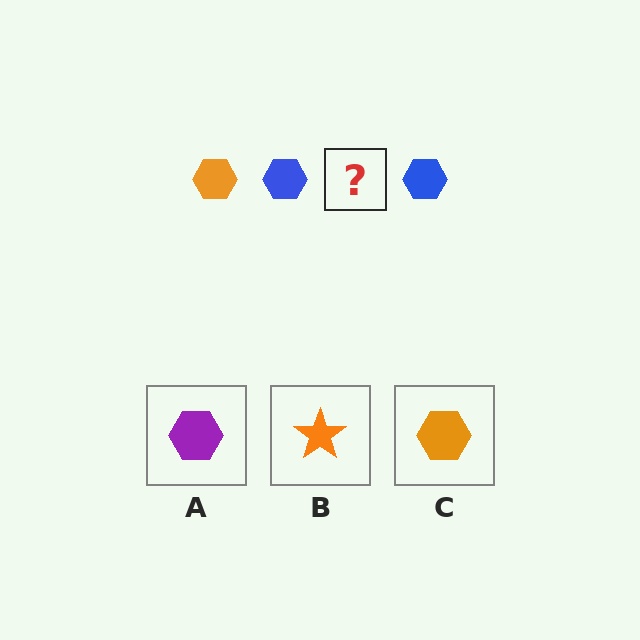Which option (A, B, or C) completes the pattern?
C.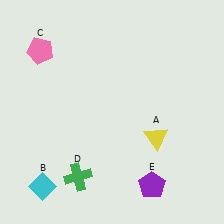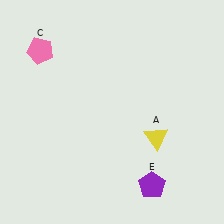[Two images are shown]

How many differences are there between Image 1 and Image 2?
There are 2 differences between the two images.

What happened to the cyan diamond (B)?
The cyan diamond (B) was removed in Image 2. It was in the bottom-left area of Image 1.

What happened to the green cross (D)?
The green cross (D) was removed in Image 2. It was in the bottom-left area of Image 1.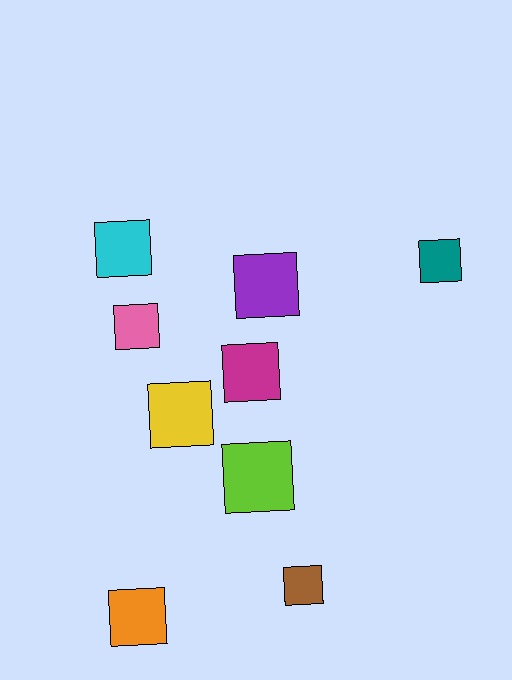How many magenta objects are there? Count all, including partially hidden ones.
There is 1 magenta object.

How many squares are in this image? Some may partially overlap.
There are 9 squares.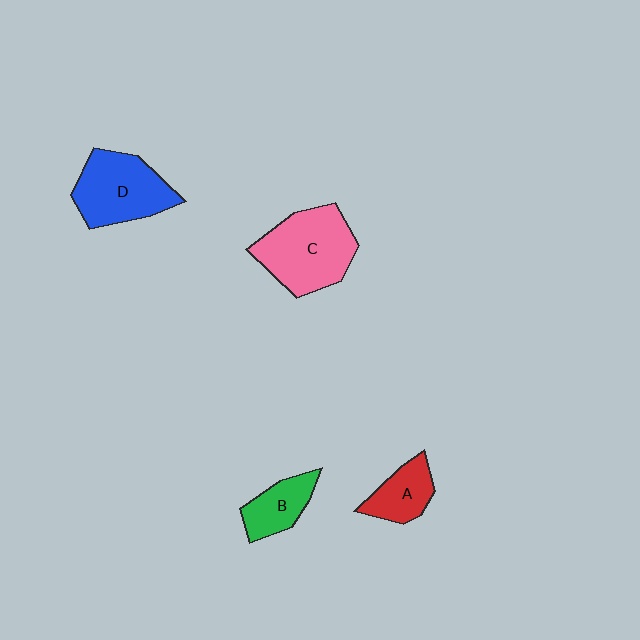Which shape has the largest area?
Shape C (pink).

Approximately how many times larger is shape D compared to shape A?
Approximately 1.8 times.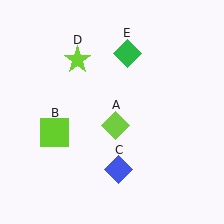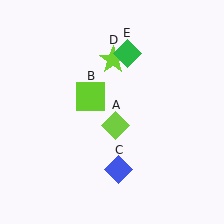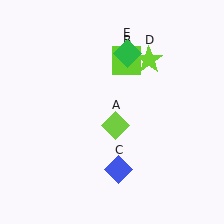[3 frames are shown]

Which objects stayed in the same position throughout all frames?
Lime diamond (object A) and blue diamond (object C) and green diamond (object E) remained stationary.